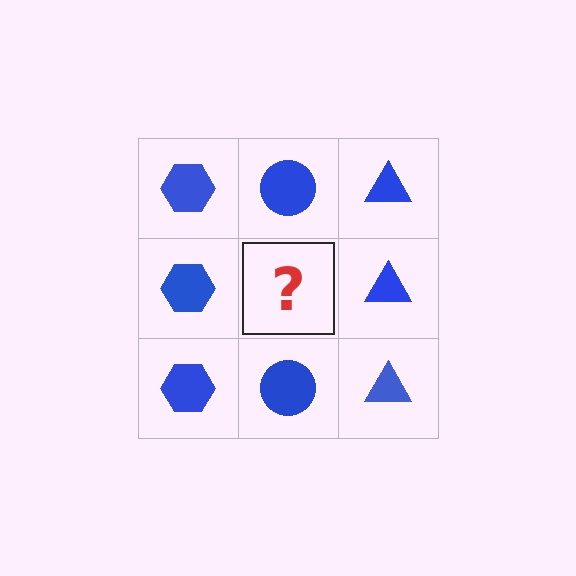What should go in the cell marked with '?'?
The missing cell should contain a blue circle.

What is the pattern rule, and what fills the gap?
The rule is that each column has a consistent shape. The gap should be filled with a blue circle.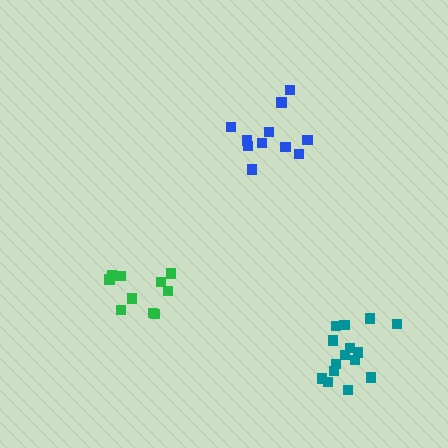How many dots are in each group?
Group 1: 11 dots, Group 2: 15 dots, Group 3: 10 dots (36 total).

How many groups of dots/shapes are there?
There are 3 groups.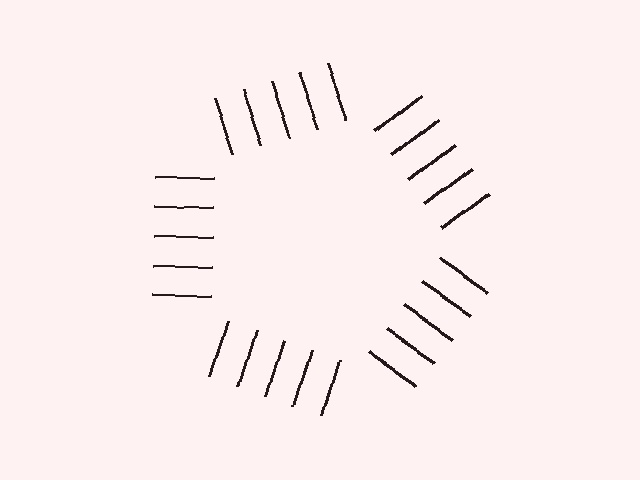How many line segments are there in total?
25 — 5 along each of the 5 edges.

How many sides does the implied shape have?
5 sides — the line-ends trace a pentagon.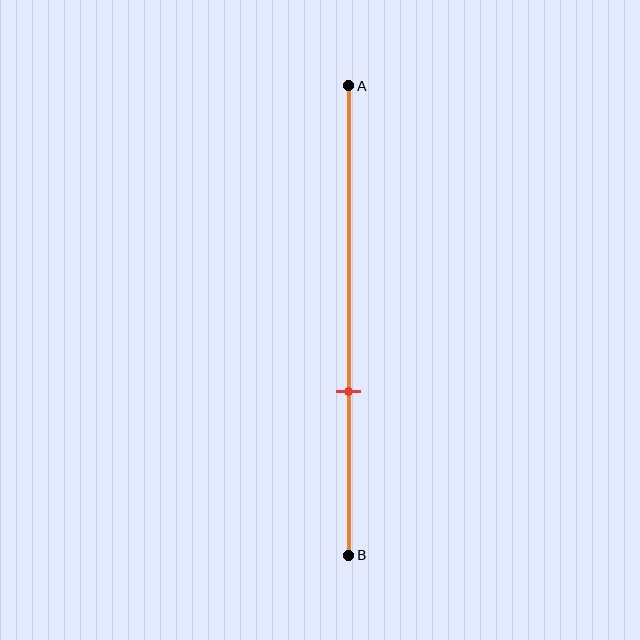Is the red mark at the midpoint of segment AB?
No, the mark is at about 65% from A, not at the 50% midpoint.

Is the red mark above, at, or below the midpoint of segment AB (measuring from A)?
The red mark is below the midpoint of segment AB.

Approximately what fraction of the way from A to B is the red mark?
The red mark is approximately 65% of the way from A to B.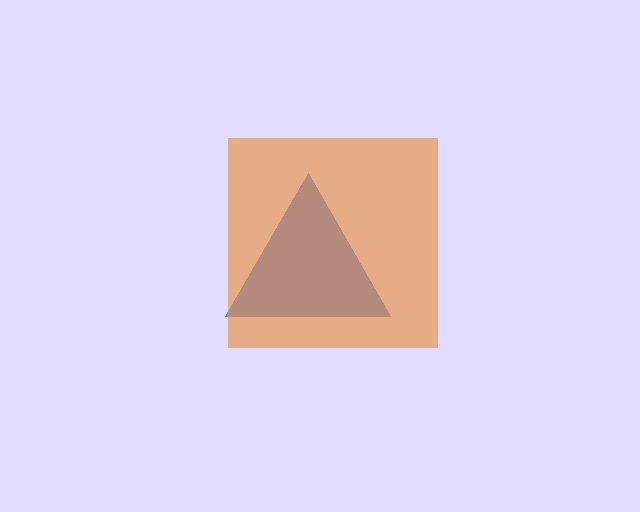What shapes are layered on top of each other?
The layered shapes are: a blue triangle, an orange square.